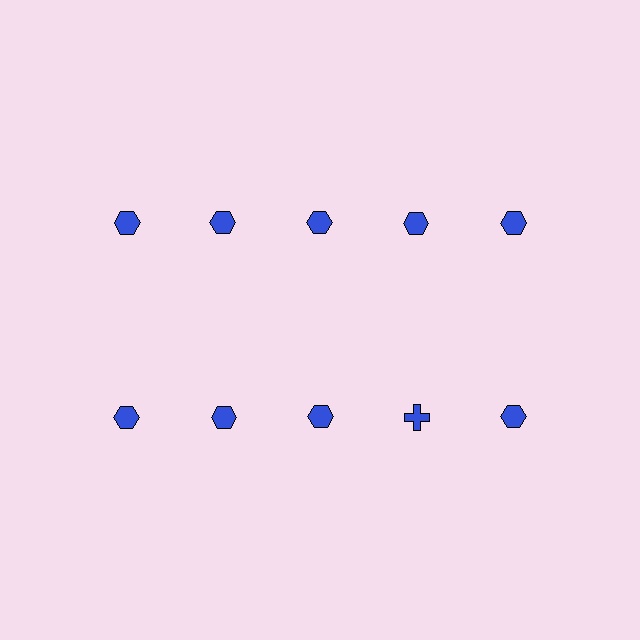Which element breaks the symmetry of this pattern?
The blue cross in the second row, second from right column breaks the symmetry. All other shapes are blue hexagons.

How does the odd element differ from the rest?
It has a different shape: cross instead of hexagon.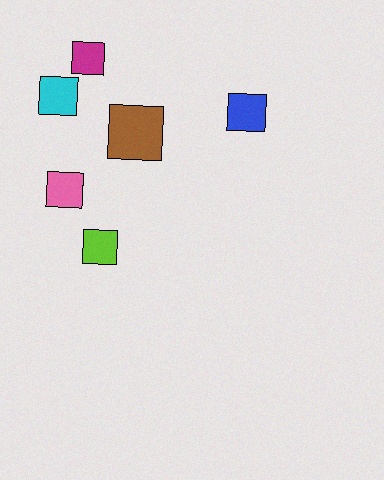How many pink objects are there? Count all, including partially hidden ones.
There is 1 pink object.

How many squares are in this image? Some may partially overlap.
There are 6 squares.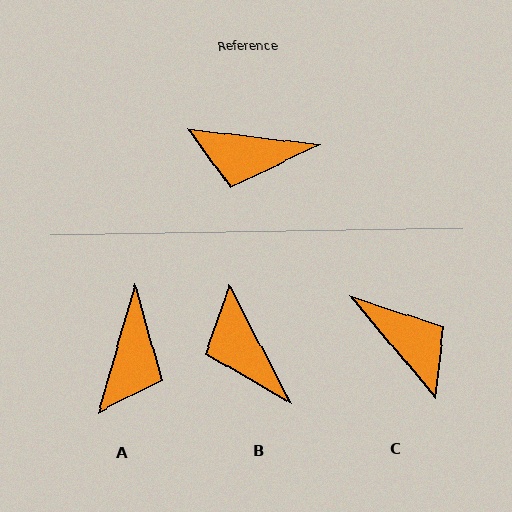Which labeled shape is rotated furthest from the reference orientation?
C, about 137 degrees away.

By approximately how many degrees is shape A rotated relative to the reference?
Approximately 80 degrees counter-clockwise.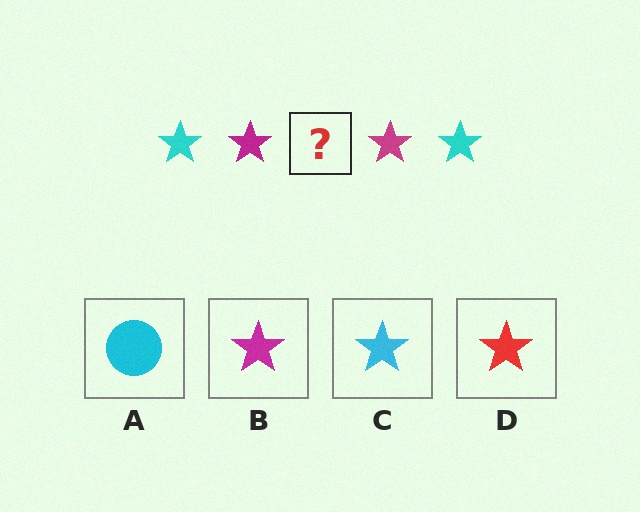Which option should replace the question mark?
Option C.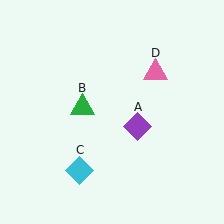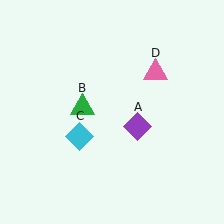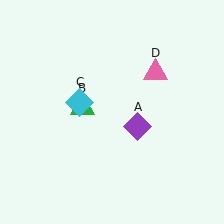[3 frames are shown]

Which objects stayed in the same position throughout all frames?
Purple diamond (object A) and green triangle (object B) and pink triangle (object D) remained stationary.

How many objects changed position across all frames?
1 object changed position: cyan diamond (object C).